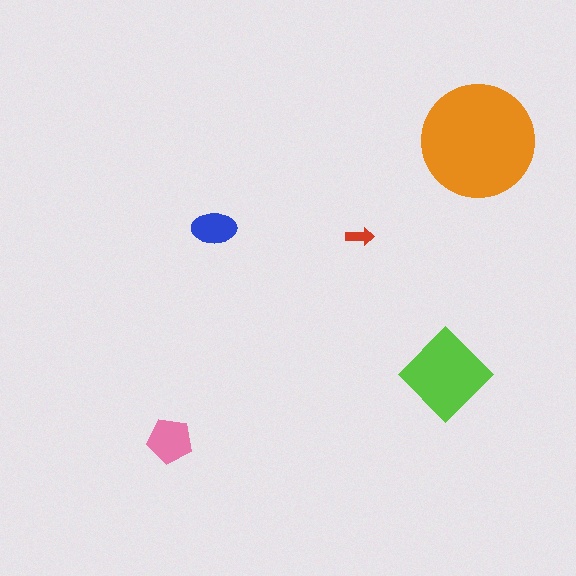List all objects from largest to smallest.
The orange circle, the lime diamond, the pink pentagon, the blue ellipse, the red arrow.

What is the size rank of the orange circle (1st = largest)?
1st.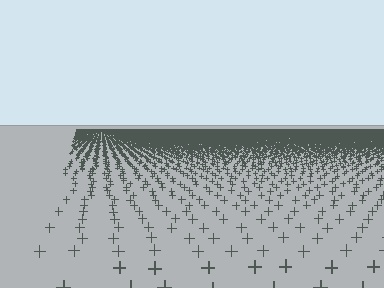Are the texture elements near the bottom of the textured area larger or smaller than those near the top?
Larger. Near the bottom, elements are closer to the viewer and appear at a bigger on-screen size.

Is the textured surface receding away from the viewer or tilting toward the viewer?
The surface is receding away from the viewer. Texture elements get smaller and denser toward the top.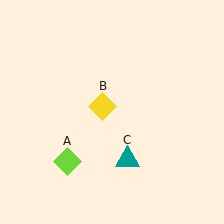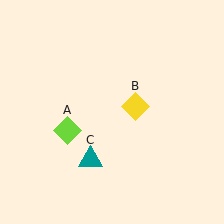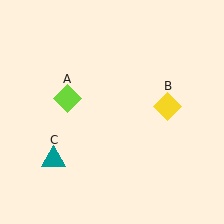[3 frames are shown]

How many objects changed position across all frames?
3 objects changed position: lime diamond (object A), yellow diamond (object B), teal triangle (object C).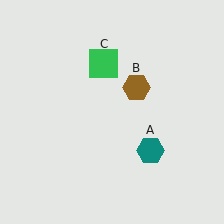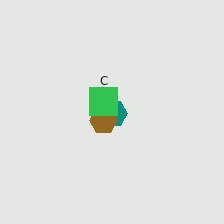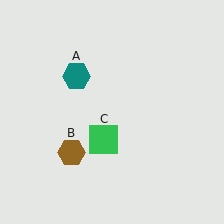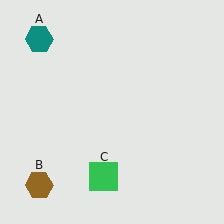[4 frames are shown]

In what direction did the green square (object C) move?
The green square (object C) moved down.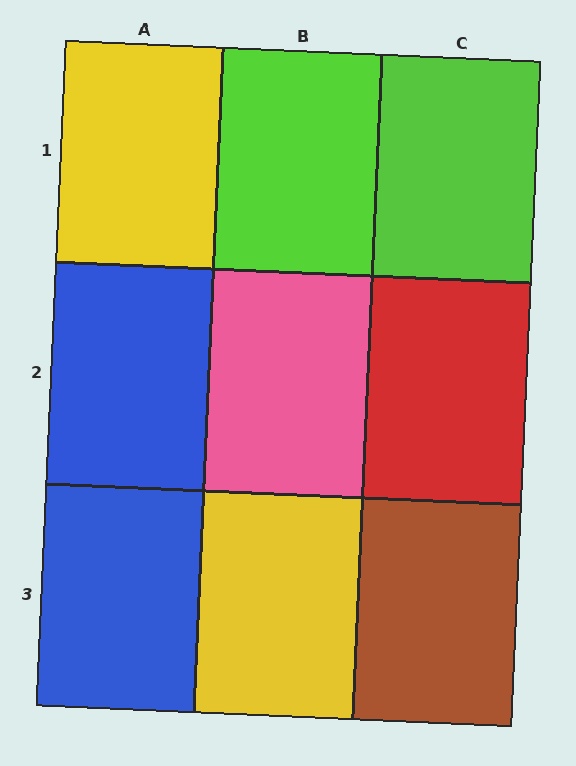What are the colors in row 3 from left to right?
Blue, yellow, brown.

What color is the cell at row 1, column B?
Lime.